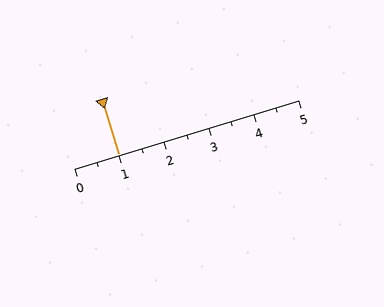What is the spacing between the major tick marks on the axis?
The major ticks are spaced 1 apart.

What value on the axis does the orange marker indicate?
The marker indicates approximately 1.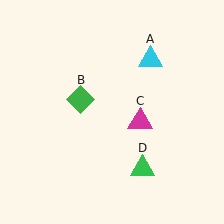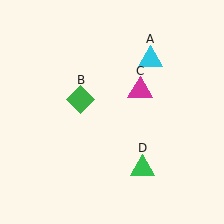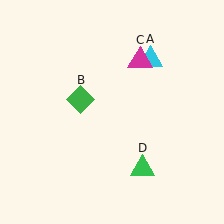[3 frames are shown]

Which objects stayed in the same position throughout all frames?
Cyan triangle (object A) and green diamond (object B) and green triangle (object D) remained stationary.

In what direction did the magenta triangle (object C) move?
The magenta triangle (object C) moved up.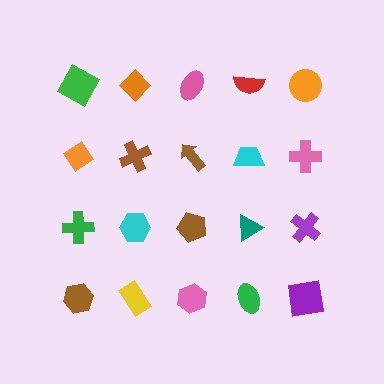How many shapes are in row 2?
5 shapes.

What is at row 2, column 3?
A brown arrow.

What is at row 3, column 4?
A teal triangle.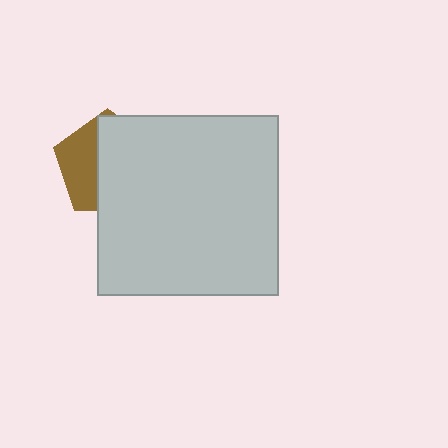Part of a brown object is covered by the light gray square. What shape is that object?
It is a pentagon.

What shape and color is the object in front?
The object in front is a light gray square.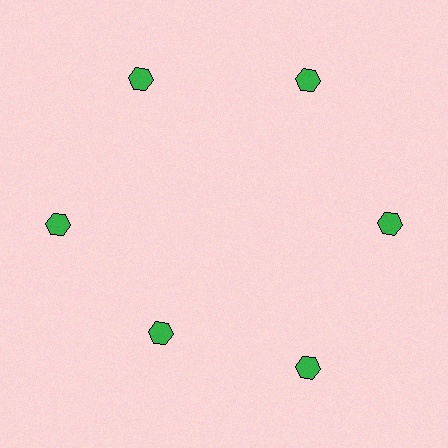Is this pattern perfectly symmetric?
No. The 6 green hexagons are arranged in a ring, but one element near the 7 o'clock position is pulled inward toward the center, breaking the 6-fold rotational symmetry.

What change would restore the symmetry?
The symmetry would be restored by moving it outward, back onto the ring so that all 6 hexagons sit at equal angles and equal distance from the center.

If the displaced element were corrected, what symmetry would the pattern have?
It would have 6-fold rotational symmetry — the pattern would map onto itself every 60 degrees.